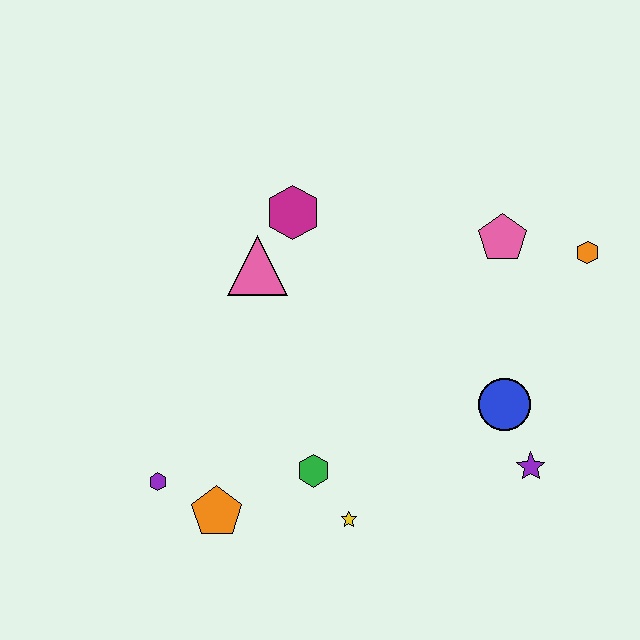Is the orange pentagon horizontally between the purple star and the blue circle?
No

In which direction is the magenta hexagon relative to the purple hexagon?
The magenta hexagon is above the purple hexagon.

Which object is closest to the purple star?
The blue circle is closest to the purple star.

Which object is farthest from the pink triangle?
The purple star is farthest from the pink triangle.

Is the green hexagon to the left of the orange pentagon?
No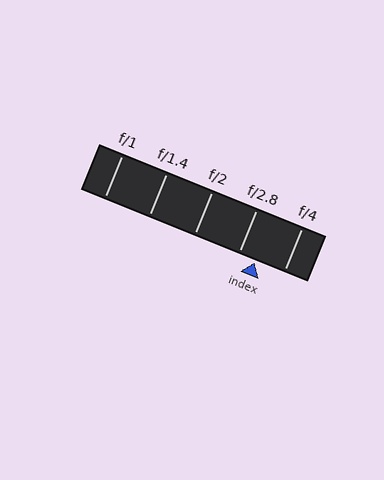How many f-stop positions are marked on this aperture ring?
There are 5 f-stop positions marked.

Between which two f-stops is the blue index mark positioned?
The index mark is between f/2.8 and f/4.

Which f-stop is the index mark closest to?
The index mark is closest to f/2.8.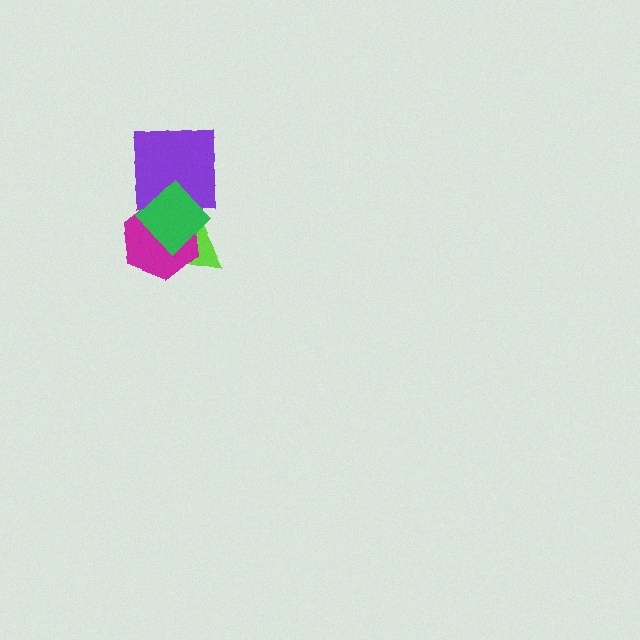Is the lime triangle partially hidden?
Yes, it is partially covered by another shape.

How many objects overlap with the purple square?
3 objects overlap with the purple square.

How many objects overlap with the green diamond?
3 objects overlap with the green diamond.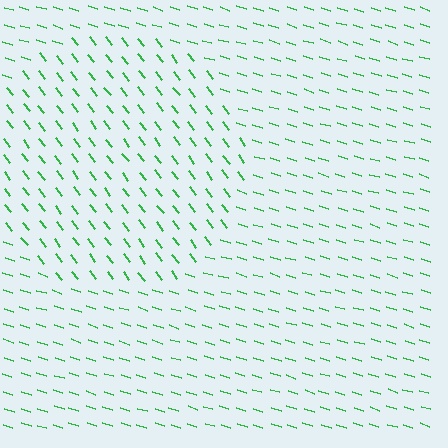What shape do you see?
I see a circle.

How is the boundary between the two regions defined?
The boundary is defined purely by a change in line orientation (approximately 35 degrees difference). All lines are the same color and thickness.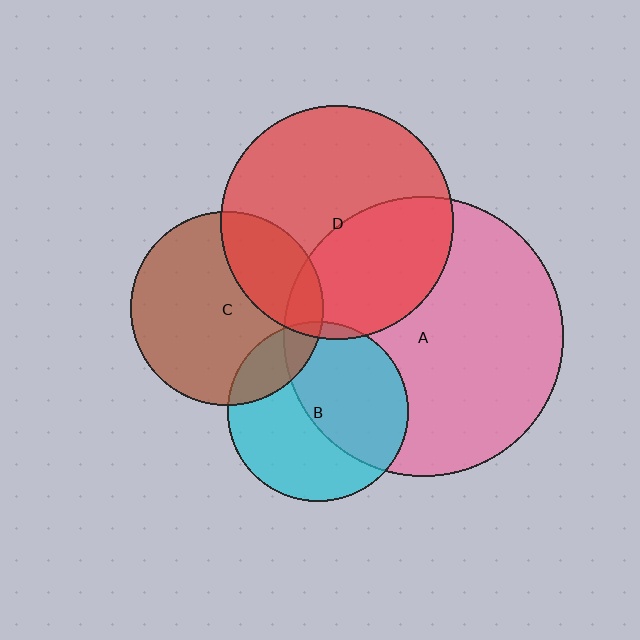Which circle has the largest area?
Circle A (pink).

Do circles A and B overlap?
Yes.